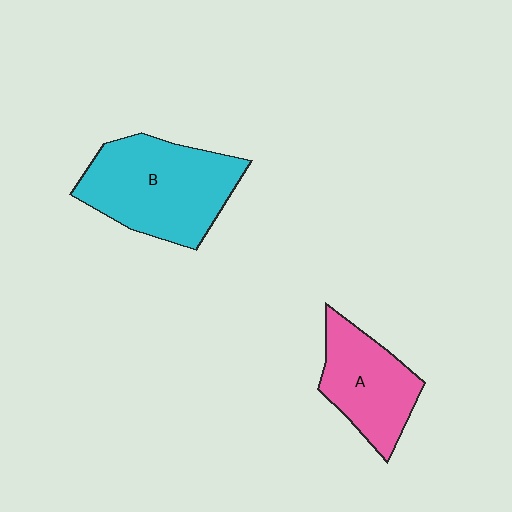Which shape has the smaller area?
Shape A (pink).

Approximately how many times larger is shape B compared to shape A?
Approximately 1.5 times.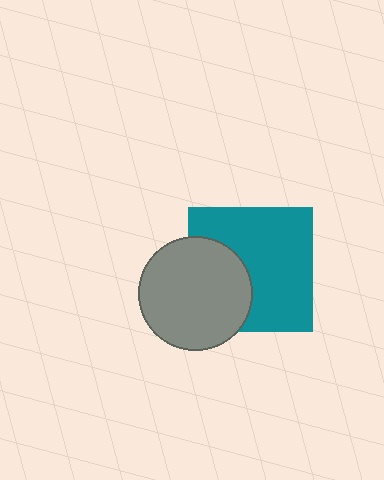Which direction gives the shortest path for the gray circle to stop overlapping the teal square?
Moving left gives the shortest separation.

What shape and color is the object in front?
The object in front is a gray circle.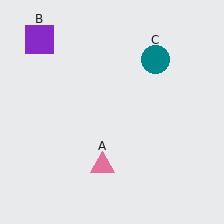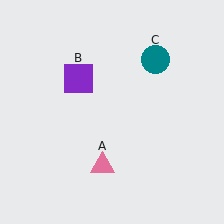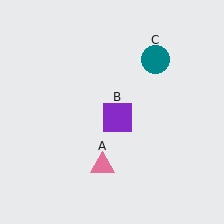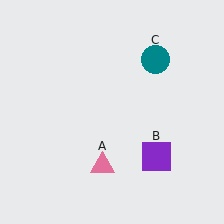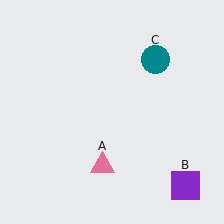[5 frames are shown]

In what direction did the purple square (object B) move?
The purple square (object B) moved down and to the right.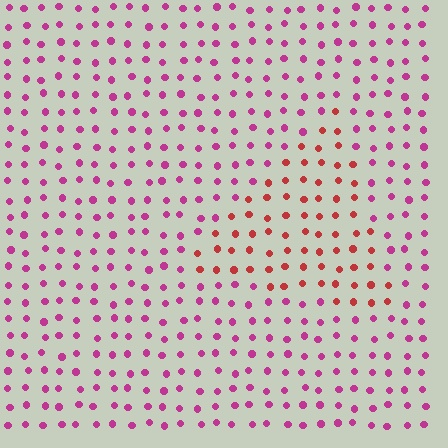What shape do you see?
I see a triangle.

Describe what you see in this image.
The image is filled with small magenta elements in a uniform arrangement. A triangle-shaped region is visible where the elements are tinted to a slightly different hue, forming a subtle color boundary.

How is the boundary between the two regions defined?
The boundary is defined purely by a slight shift in hue (about 40 degrees). Spacing, size, and orientation are identical on both sides.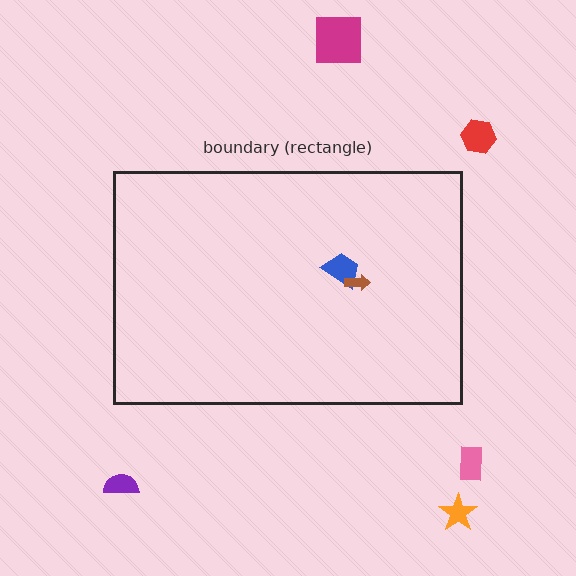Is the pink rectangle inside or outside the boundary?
Outside.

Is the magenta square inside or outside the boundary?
Outside.